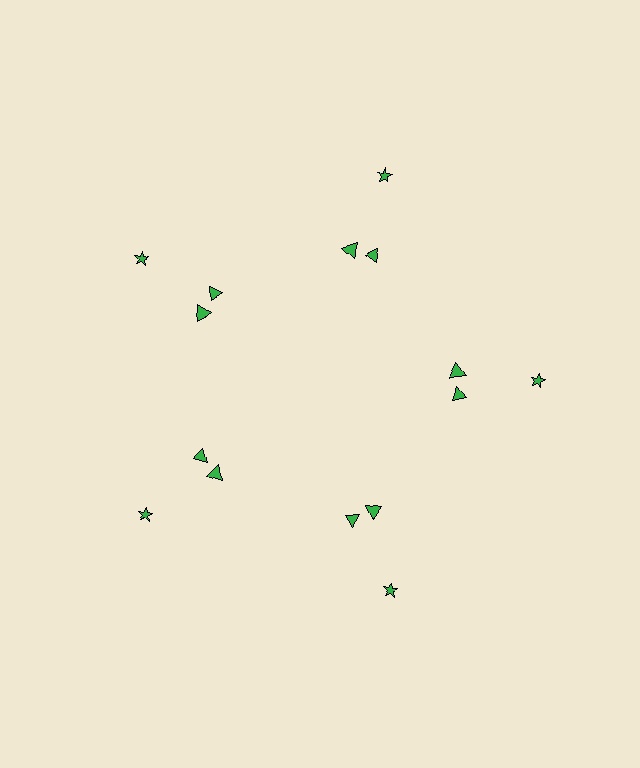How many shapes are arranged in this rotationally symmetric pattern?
There are 15 shapes, arranged in 5 groups of 3.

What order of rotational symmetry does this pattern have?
This pattern has 5-fold rotational symmetry.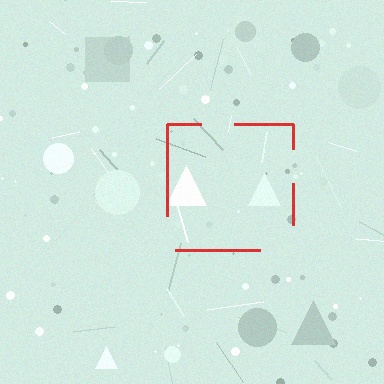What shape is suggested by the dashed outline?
The dashed outline suggests a square.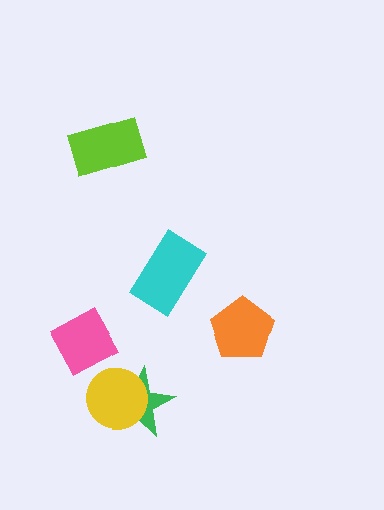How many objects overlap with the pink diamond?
0 objects overlap with the pink diamond.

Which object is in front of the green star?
The yellow circle is in front of the green star.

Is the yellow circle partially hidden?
No, no other shape covers it.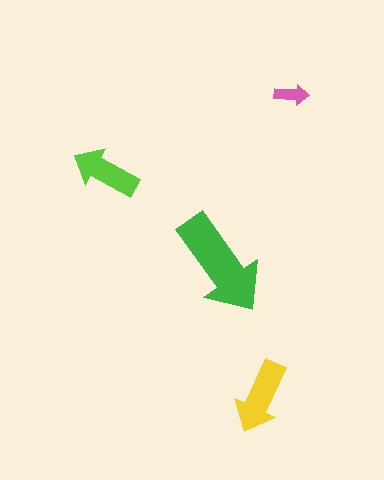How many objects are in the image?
There are 4 objects in the image.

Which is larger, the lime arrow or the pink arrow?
The lime one.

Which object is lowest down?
The yellow arrow is bottommost.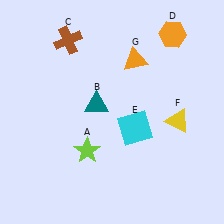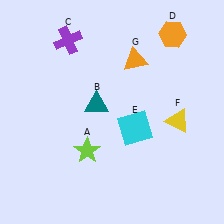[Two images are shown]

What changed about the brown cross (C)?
In Image 1, C is brown. In Image 2, it changed to purple.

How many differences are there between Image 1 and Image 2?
There is 1 difference between the two images.